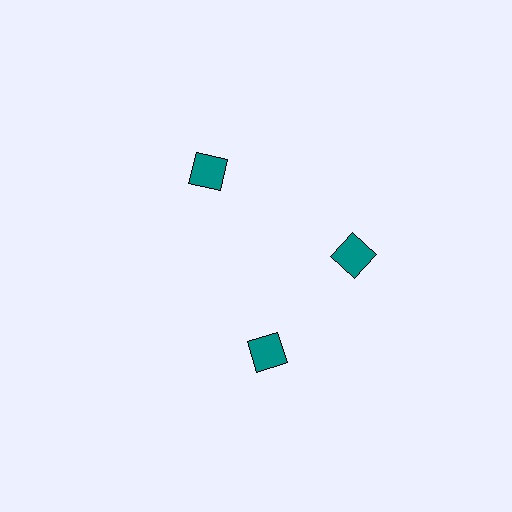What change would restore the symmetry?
The symmetry would be restored by rotating it back into even spacing with its neighbors so that all 3 squares sit at equal angles and equal distance from the center.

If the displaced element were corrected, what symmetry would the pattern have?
It would have 3-fold rotational symmetry — the pattern would map onto itself every 120 degrees.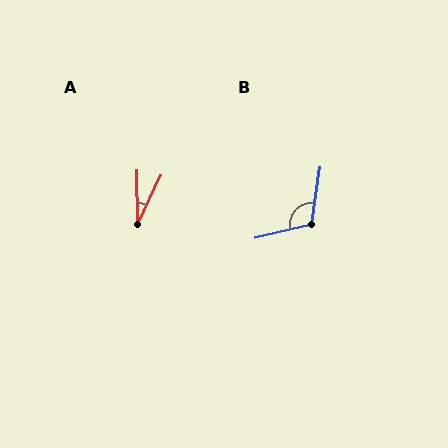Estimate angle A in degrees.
Approximately 25 degrees.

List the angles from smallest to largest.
A (25°), B (112°).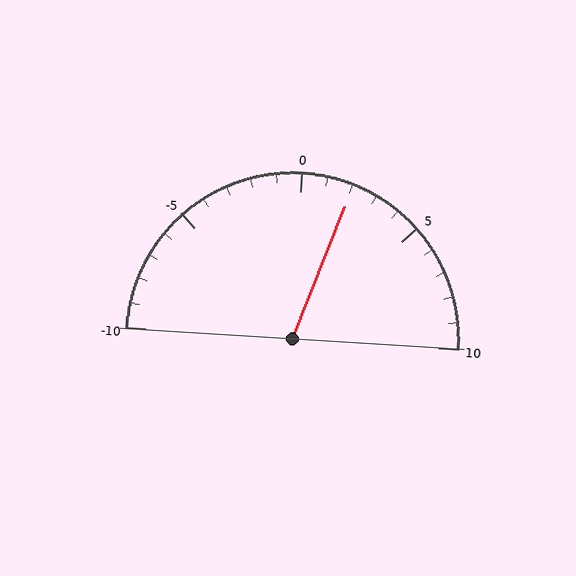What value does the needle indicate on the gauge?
The needle indicates approximately 2.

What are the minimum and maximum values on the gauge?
The gauge ranges from -10 to 10.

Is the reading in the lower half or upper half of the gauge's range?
The reading is in the upper half of the range (-10 to 10).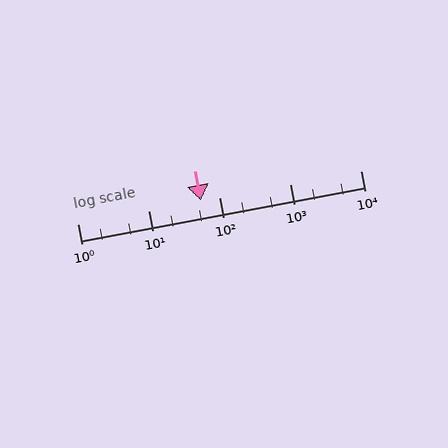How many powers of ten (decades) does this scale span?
The scale spans 4 decades, from 1 to 10000.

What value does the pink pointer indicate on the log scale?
The pointer indicates approximately 55.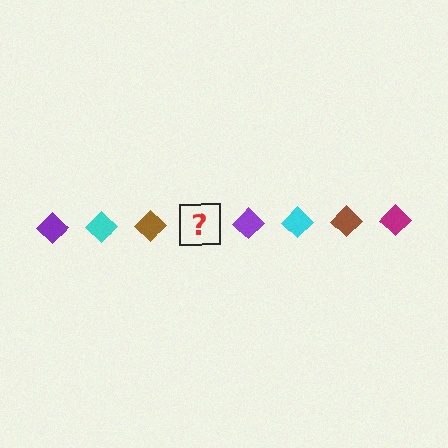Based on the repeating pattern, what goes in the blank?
The blank should be a magenta diamond.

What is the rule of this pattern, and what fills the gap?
The rule is that the pattern cycles through purple, cyan, brown, magenta diamonds. The gap should be filled with a magenta diamond.